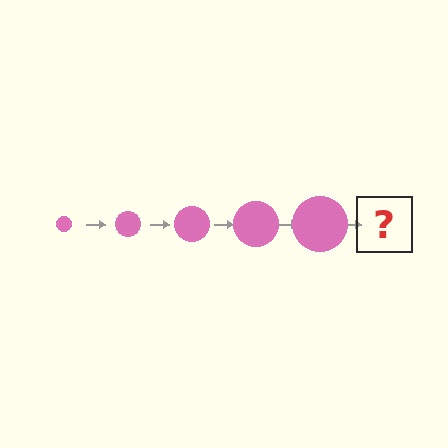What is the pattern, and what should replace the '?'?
The pattern is that the circle gets progressively larger each step. The '?' should be a pink circle, larger than the previous one.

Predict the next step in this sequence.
The next step is a pink circle, larger than the previous one.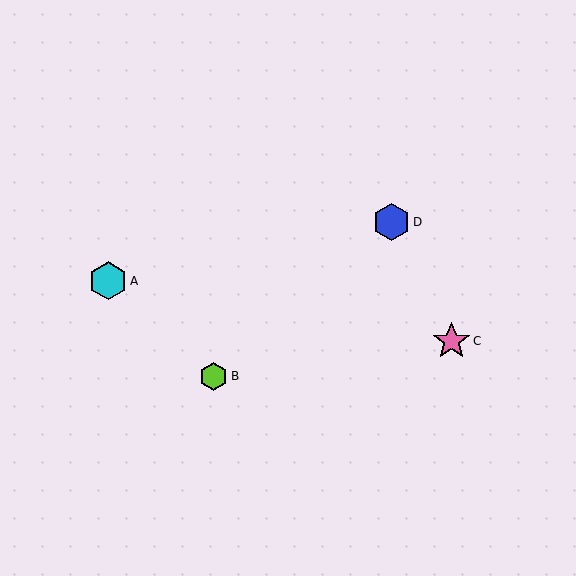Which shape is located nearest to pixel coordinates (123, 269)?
The cyan hexagon (labeled A) at (108, 281) is nearest to that location.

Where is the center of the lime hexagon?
The center of the lime hexagon is at (214, 376).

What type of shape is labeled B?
Shape B is a lime hexagon.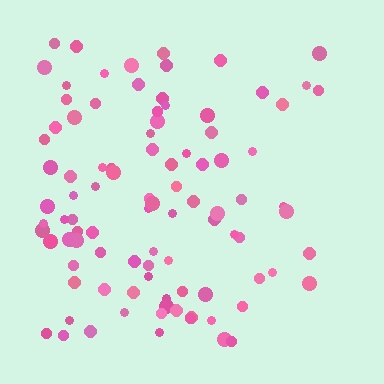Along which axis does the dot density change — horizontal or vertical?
Horizontal.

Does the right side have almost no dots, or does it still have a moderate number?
Still a moderate number, just noticeably fewer than the left.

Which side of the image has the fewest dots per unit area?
The right.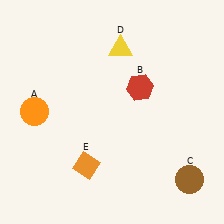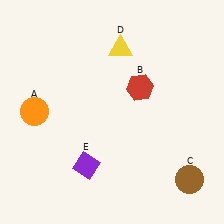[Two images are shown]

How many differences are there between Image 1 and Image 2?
There is 1 difference between the two images.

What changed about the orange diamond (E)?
In Image 1, E is orange. In Image 2, it changed to purple.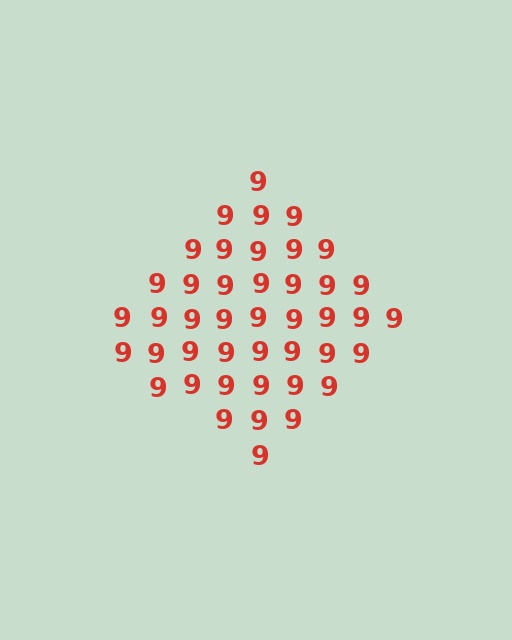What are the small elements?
The small elements are digit 9's.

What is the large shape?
The large shape is a diamond.